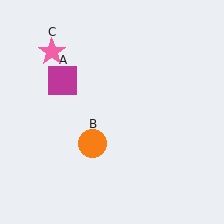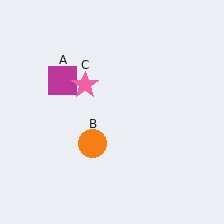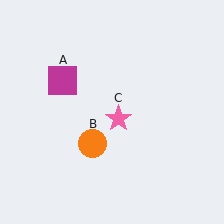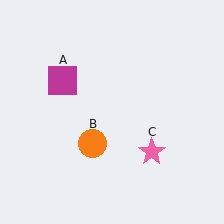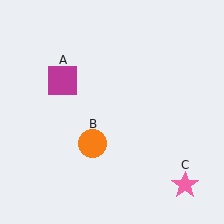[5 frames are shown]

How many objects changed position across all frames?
1 object changed position: pink star (object C).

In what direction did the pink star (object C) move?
The pink star (object C) moved down and to the right.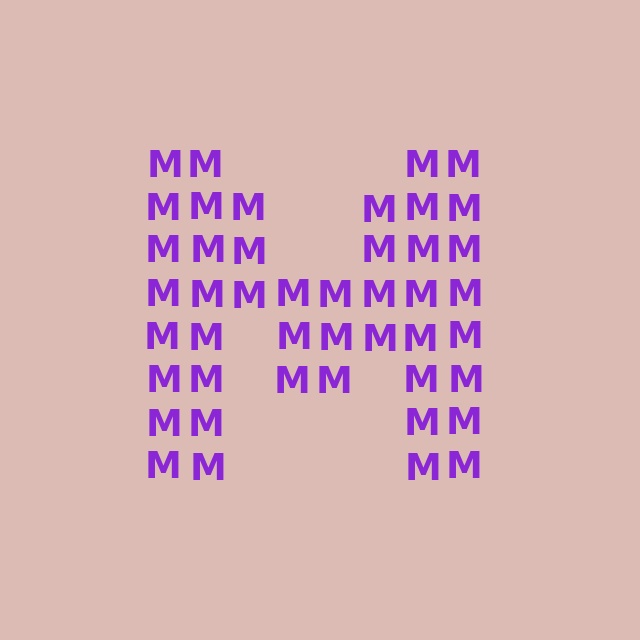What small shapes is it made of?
It is made of small letter M's.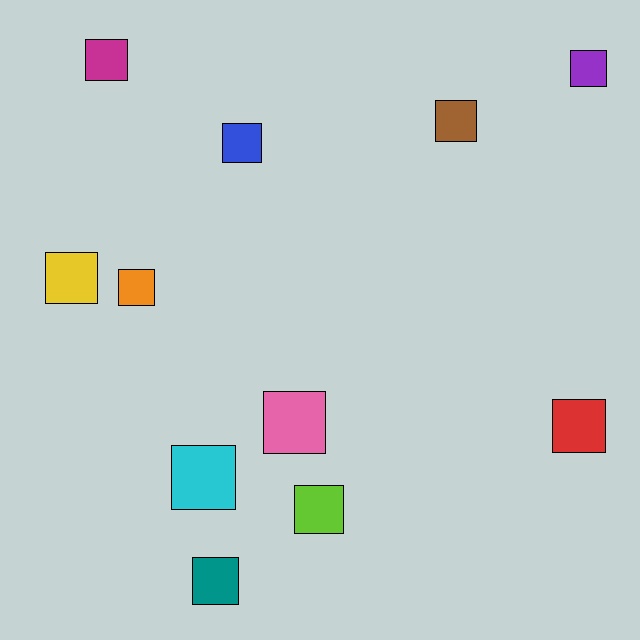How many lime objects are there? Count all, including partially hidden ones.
There is 1 lime object.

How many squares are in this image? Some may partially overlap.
There are 11 squares.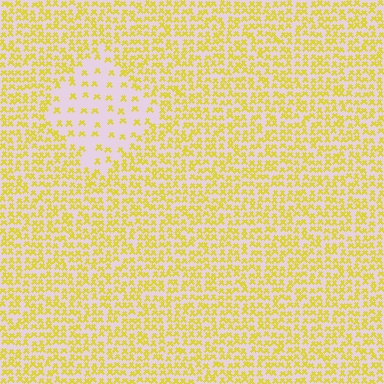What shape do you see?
I see a diamond.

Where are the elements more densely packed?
The elements are more densely packed outside the diamond boundary.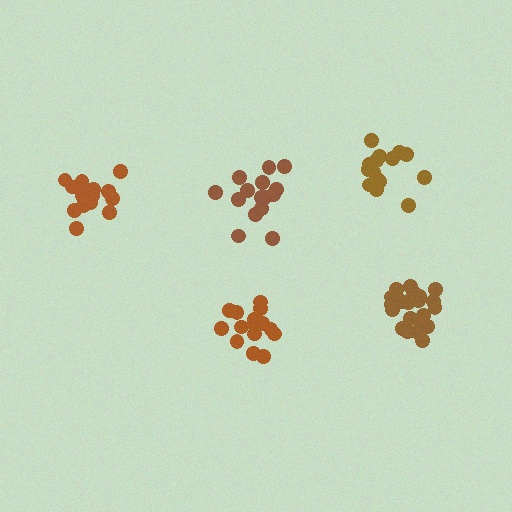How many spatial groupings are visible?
There are 5 spatial groupings.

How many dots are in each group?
Group 1: 16 dots, Group 2: 15 dots, Group 3: 21 dots, Group 4: 16 dots, Group 5: 18 dots (86 total).